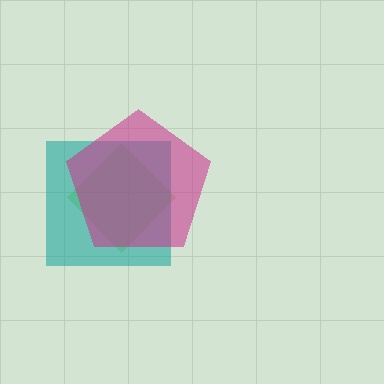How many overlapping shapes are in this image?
There are 3 overlapping shapes in the image.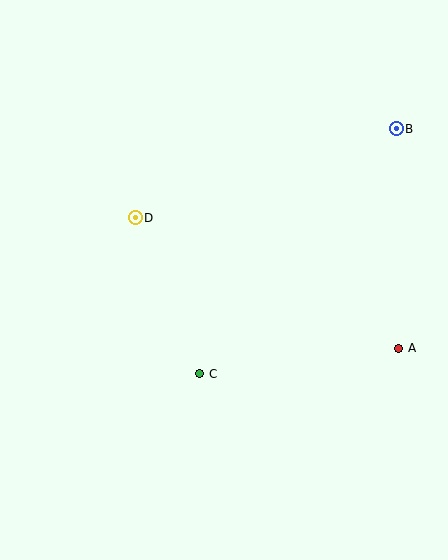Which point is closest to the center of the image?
Point C at (200, 374) is closest to the center.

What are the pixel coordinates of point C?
Point C is at (200, 374).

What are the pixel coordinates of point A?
Point A is at (399, 348).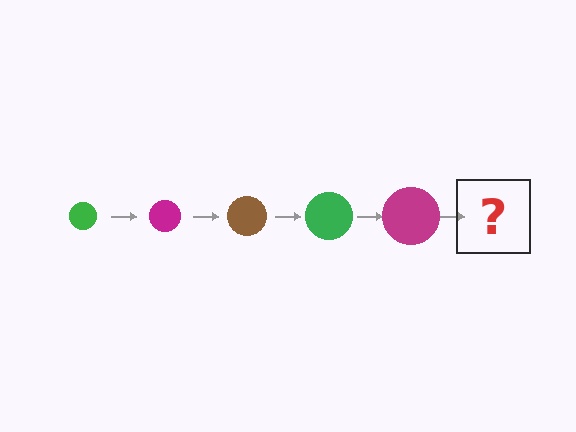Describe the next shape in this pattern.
It should be a brown circle, larger than the previous one.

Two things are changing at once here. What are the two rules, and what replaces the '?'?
The two rules are that the circle grows larger each step and the color cycles through green, magenta, and brown. The '?' should be a brown circle, larger than the previous one.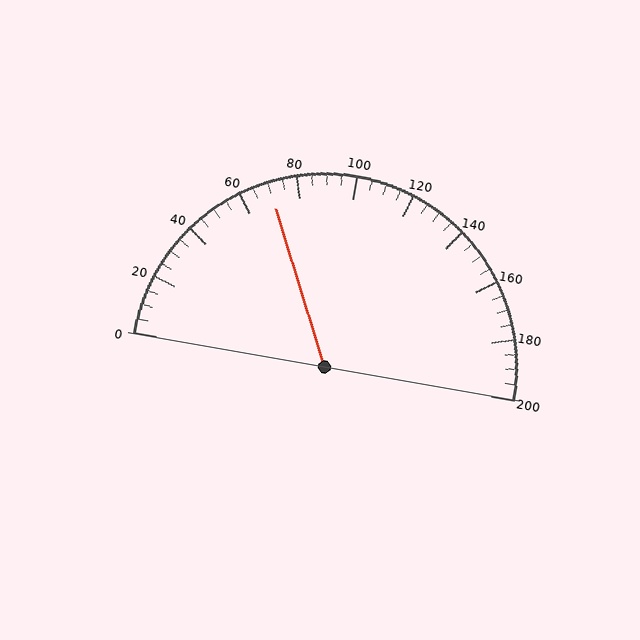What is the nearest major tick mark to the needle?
The nearest major tick mark is 80.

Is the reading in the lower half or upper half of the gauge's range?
The reading is in the lower half of the range (0 to 200).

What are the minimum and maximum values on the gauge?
The gauge ranges from 0 to 200.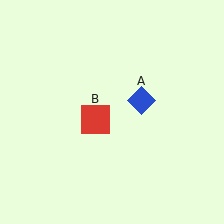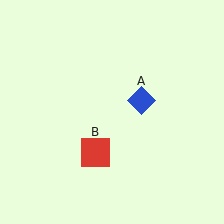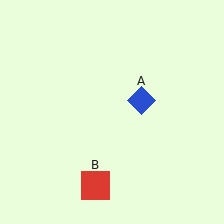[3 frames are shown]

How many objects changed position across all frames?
1 object changed position: red square (object B).